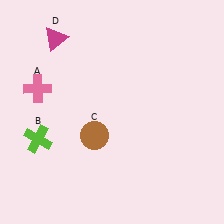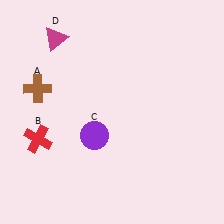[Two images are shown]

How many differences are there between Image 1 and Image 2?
There are 3 differences between the two images.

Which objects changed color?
A changed from pink to brown. B changed from lime to red. C changed from brown to purple.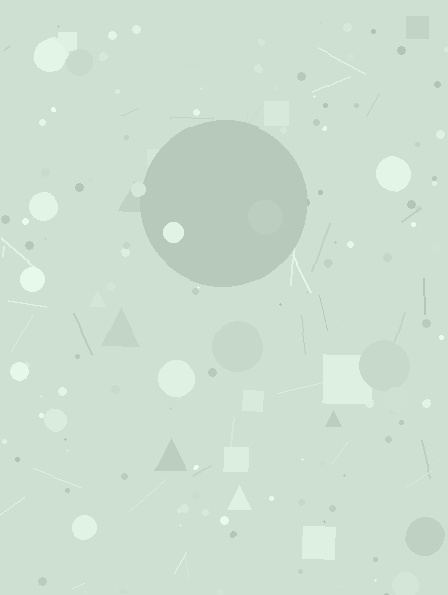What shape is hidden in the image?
A circle is hidden in the image.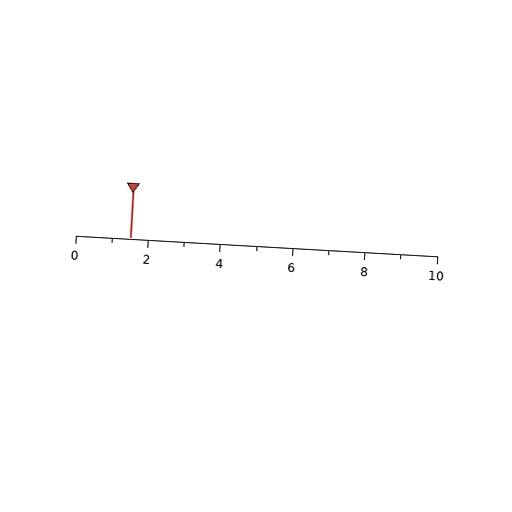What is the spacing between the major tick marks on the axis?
The major ticks are spaced 2 apart.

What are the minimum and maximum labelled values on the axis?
The axis runs from 0 to 10.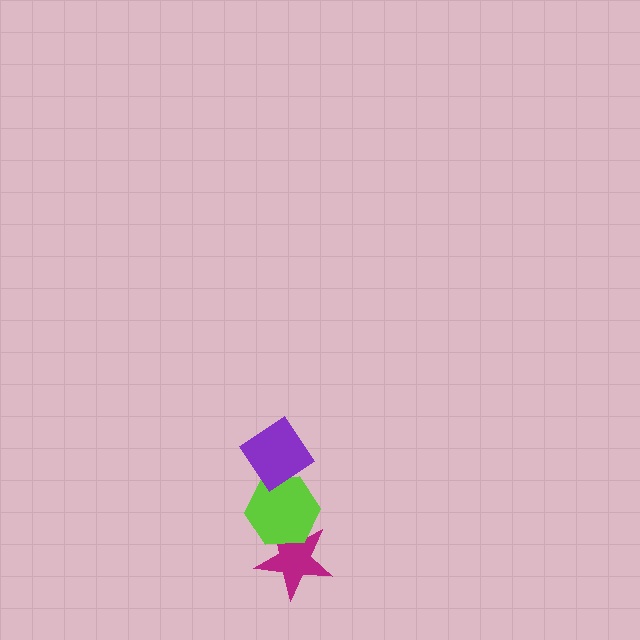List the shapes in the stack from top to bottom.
From top to bottom: the purple diamond, the lime hexagon, the magenta star.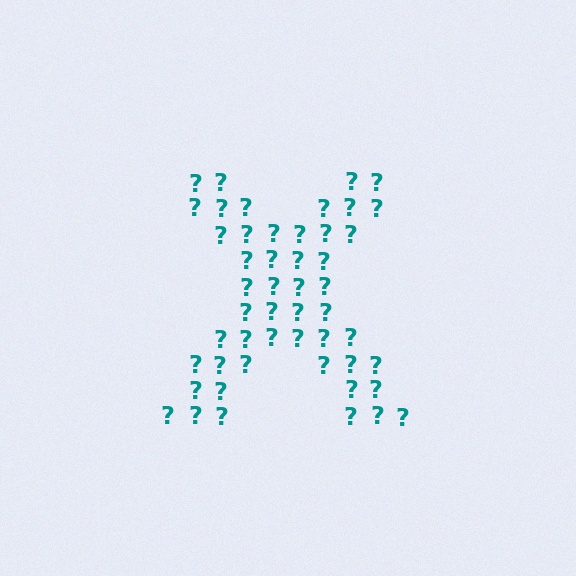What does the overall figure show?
The overall figure shows the letter X.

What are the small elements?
The small elements are question marks.